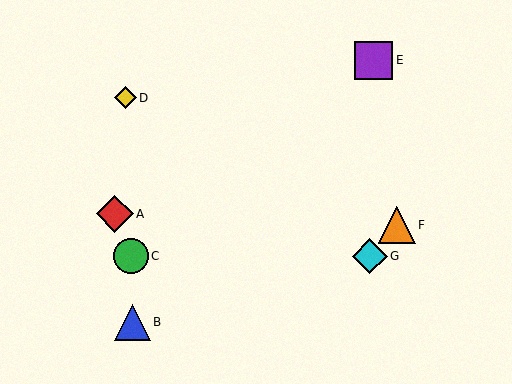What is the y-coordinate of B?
Object B is at y≈323.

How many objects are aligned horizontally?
2 objects (C, G) are aligned horizontally.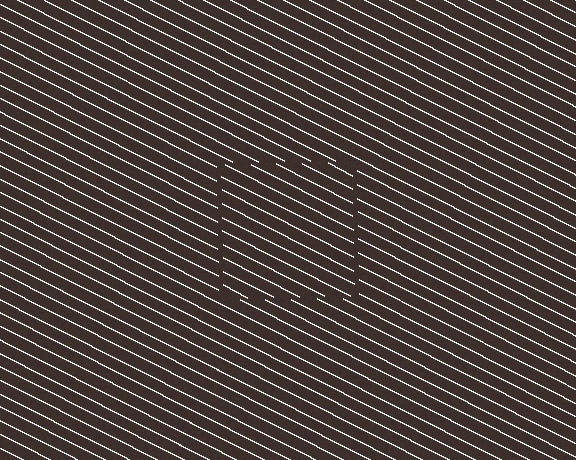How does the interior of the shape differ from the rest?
The interior of the shape contains the same grating, shifted by half a period — the contour is defined by the phase discontinuity where line-ends from the inner and outer gratings abut.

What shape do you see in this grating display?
An illusory square. The interior of the shape contains the same grating, shifted by half a period — the contour is defined by the phase discontinuity where line-ends from the inner and outer gratings abut.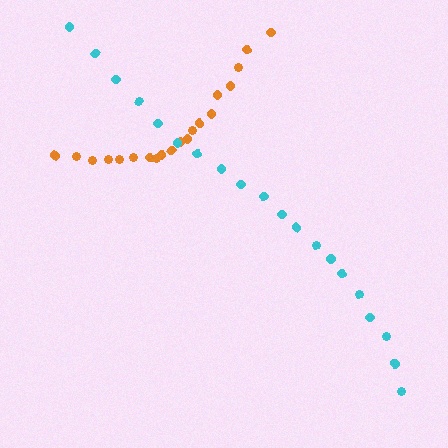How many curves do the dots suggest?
There are 2 distinct paths.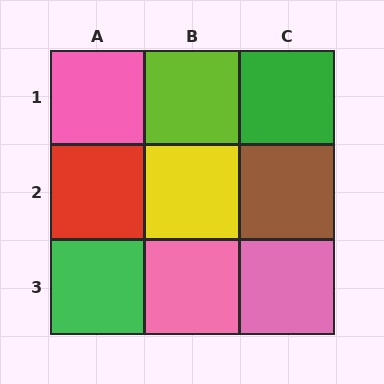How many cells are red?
1 cell is red.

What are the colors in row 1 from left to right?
Pink, lime, green.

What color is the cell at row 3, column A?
Green.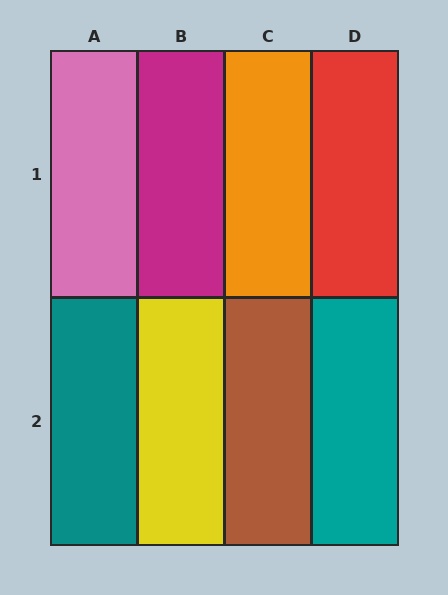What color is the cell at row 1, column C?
Orange.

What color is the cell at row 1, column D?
Red.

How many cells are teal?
2 cells are teal.